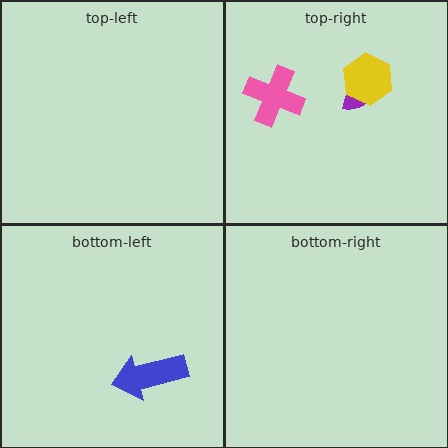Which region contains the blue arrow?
The bottom-left region.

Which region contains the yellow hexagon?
The top-right region.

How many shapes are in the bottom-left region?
1.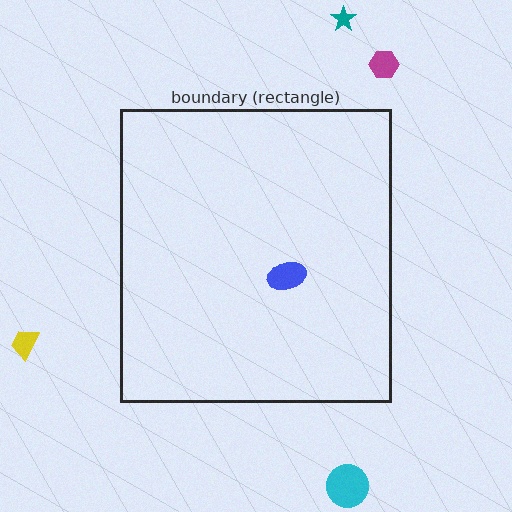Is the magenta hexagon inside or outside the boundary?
Outside.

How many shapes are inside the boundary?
1 inside, 4 outside.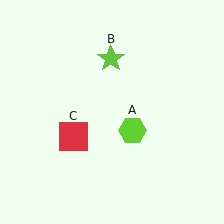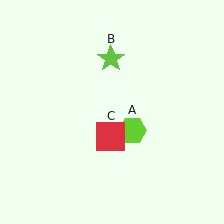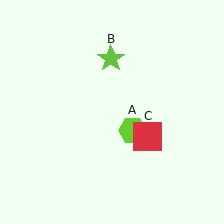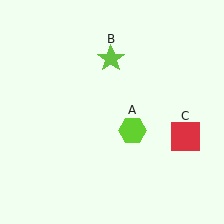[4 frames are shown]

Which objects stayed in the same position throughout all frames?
Lime hexagon (object A) and lime star (object B) remained stationary.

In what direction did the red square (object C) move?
The red square (object C) moved right.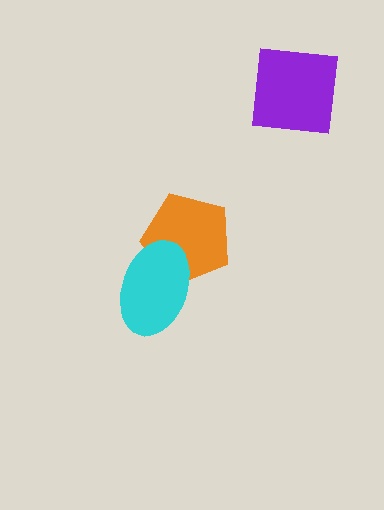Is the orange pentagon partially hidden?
Yes, it is partially covered by another shape.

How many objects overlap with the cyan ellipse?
1 object overlaps with the cyan ellipse.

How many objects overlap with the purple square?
0 objects overlap with the purple square.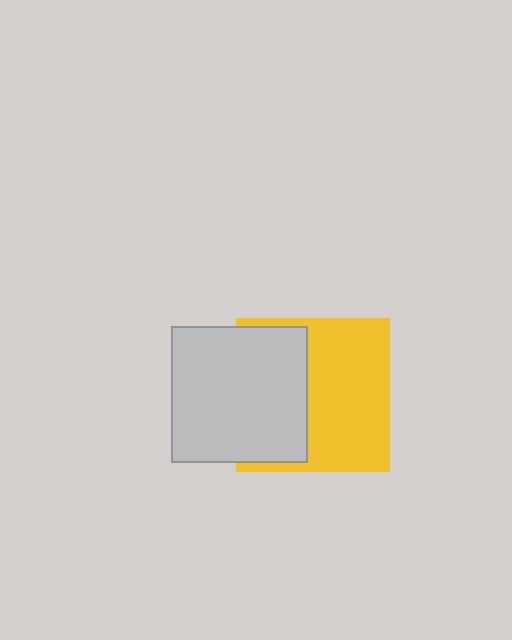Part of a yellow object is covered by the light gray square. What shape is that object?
It is a square.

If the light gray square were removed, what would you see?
You would see the complete yellow square.